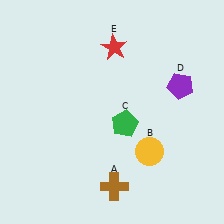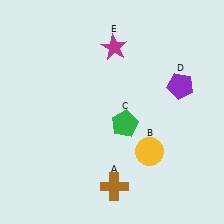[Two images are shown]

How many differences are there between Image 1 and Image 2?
There is 1 difference between the two images.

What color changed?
The star (E) changed from red in Image 1 to magenta in Image 2.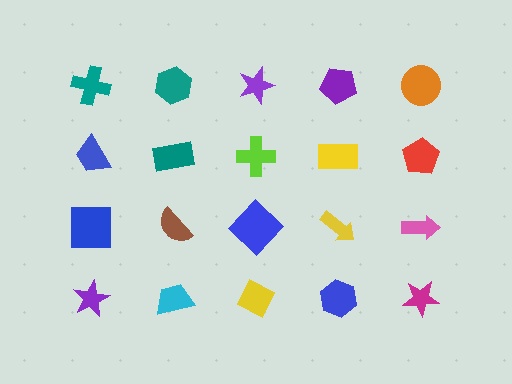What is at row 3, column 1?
A blue square.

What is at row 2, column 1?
A blue trapezoid.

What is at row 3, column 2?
A brown semicircle.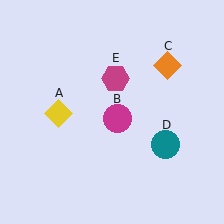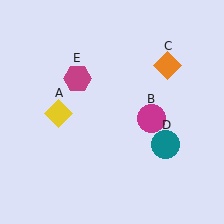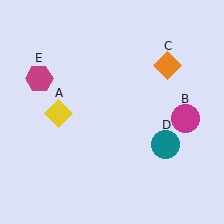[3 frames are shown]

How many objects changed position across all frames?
2 objects changed position: magenta circle (object B), magenta hexagon (object E).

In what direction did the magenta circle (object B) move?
The magenta circle (object B) moved right.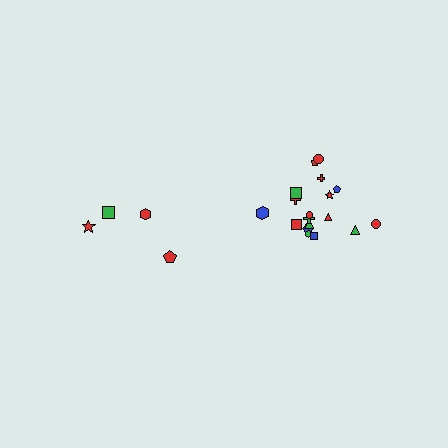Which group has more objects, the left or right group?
The right group.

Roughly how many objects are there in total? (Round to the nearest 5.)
Roughly 20 objects in total.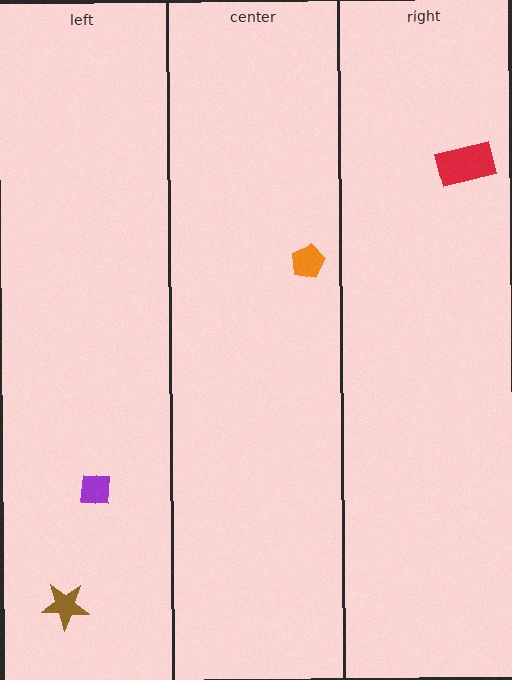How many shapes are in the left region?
2.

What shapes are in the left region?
The brown star, the purple square.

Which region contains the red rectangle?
The right region.